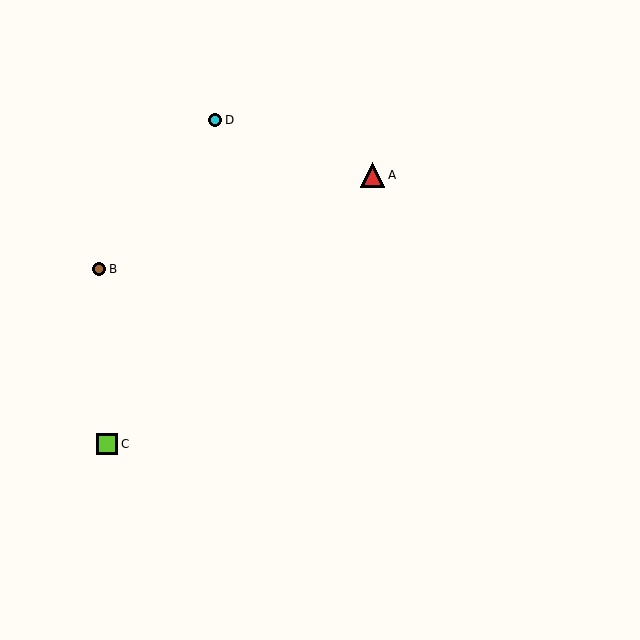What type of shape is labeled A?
Shape A is a red triangle.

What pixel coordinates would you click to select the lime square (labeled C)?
Click at (107, 444) to select the lime square C.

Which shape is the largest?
The red triangle (labeled A) is the largest.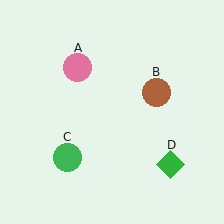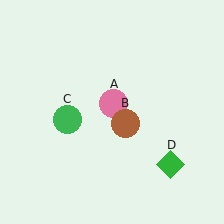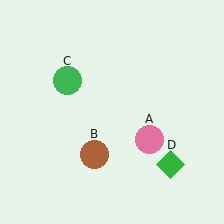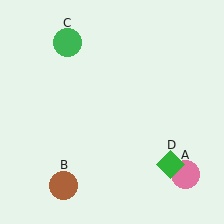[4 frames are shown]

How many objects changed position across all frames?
3 objects changed position: pink circle (object A), brown circle (object B), green circle (object C).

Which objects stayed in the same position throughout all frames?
Green diamond (object D) remained stationary.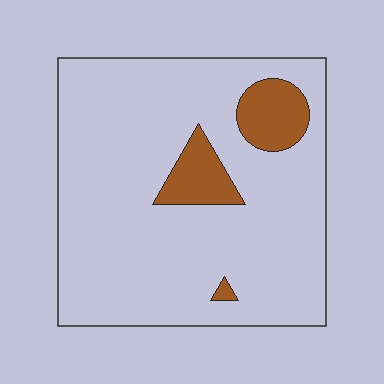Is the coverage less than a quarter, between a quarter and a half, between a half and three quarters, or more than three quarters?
Less than a quarter.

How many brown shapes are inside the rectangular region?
3.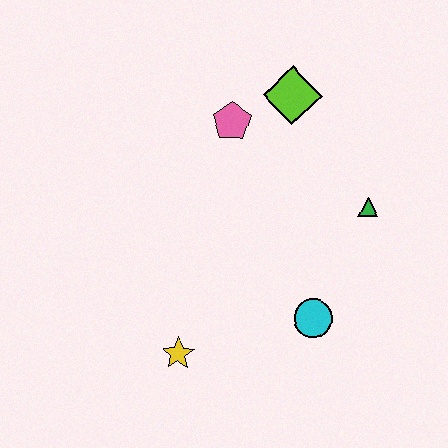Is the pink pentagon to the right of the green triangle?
No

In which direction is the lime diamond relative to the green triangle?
The lime diamond is above the green triangle.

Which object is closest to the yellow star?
The cyan circle is closest to the yellow star.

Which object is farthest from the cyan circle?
The lime diamond is farthest from the cyan circle.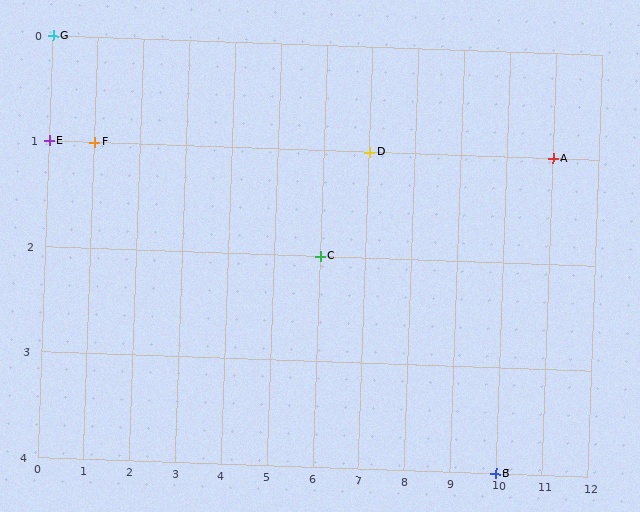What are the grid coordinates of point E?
Point E is at grid coordinates (0, 1).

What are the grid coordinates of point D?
Point D is at grid coordinates (7, 1).